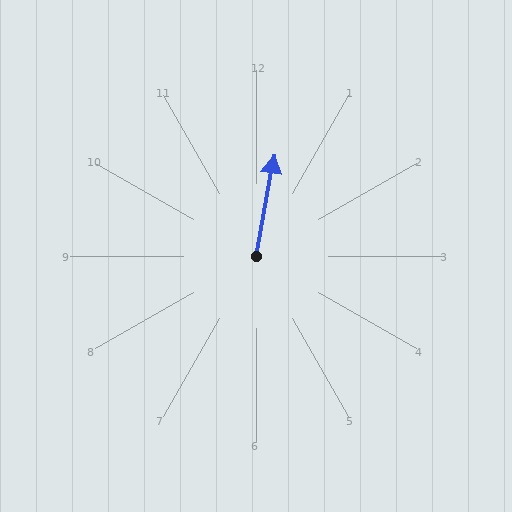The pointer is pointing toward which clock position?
Roughly 12 o'clock.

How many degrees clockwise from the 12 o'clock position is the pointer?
Approximately 10 degrees.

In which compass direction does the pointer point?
North.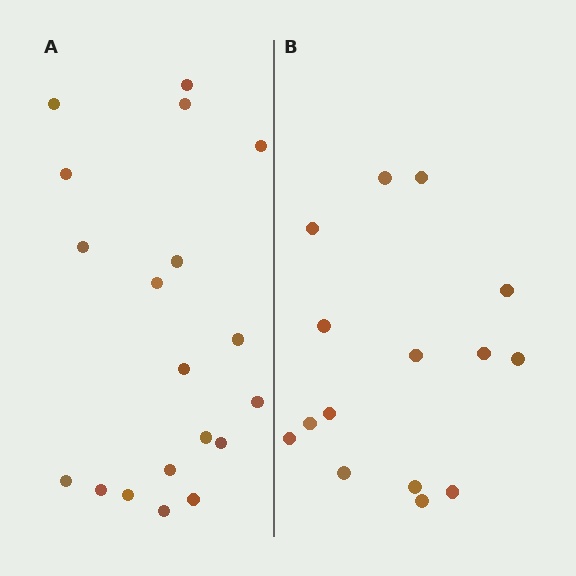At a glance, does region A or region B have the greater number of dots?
Region A (the left region) has more dots.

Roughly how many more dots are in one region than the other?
Region A has about 4 more dots than region B.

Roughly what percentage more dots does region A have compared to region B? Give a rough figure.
About 25% more.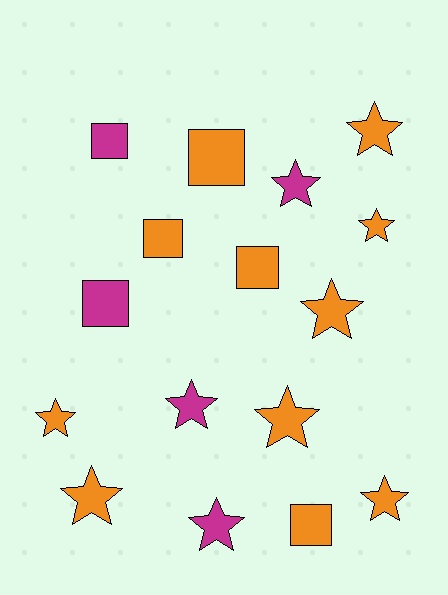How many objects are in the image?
There are 16 objects.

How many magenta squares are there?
There are 2 magenta squares.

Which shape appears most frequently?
Star, with 10 objects.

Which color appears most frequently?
Orange, with 11 objects.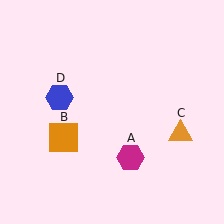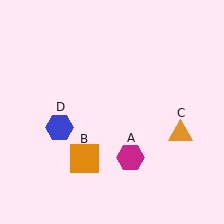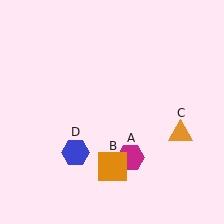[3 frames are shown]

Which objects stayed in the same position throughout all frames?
Magenta hexagon (object A) and orange triangle (object C) remained stationary.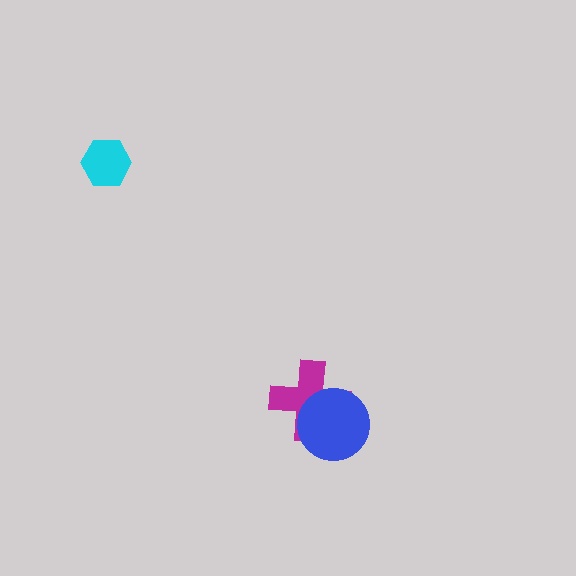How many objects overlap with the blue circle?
1 object overlaps with the blue circle.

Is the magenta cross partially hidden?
Yes, it is partially covered by another shape.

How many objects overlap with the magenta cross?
1 object overlaps with the magenta cross.